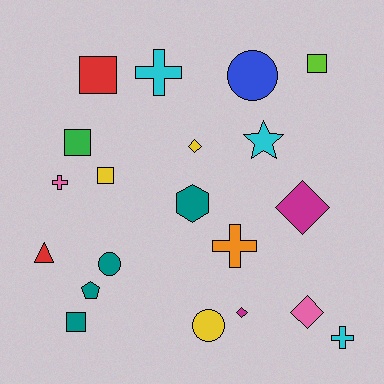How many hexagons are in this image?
There is 1 hexagon.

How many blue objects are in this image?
There is 1 blue object.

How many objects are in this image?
There are 20 objects.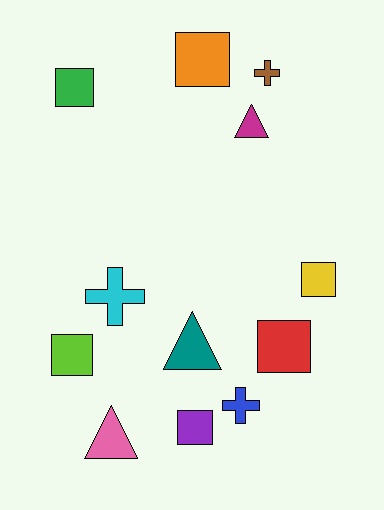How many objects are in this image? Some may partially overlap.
There are 12 objects.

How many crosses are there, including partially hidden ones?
There are 3 crosses.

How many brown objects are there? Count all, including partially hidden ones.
There is 1 brown object.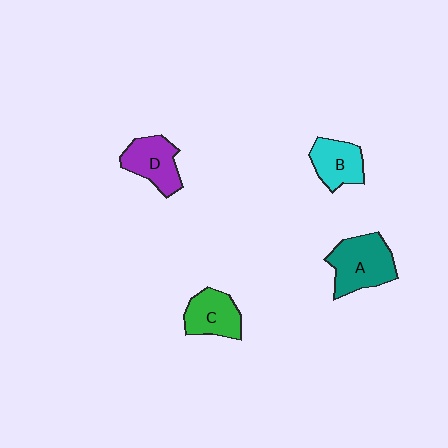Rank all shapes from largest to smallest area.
From largest to smallest: A (teal), D (purple), C (green), B (cyan).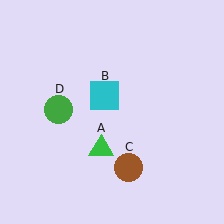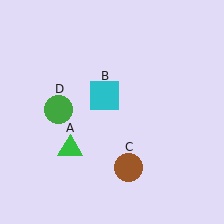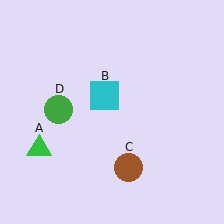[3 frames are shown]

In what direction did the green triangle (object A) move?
The green triangle (object A) moved left.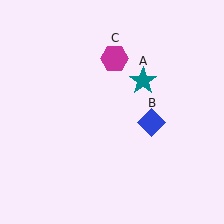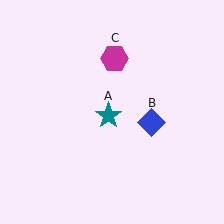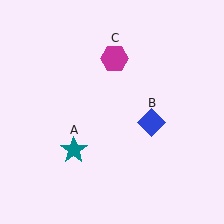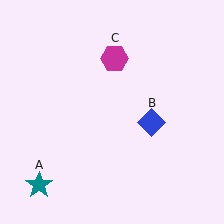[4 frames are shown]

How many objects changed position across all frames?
1 object changed position: teal star (object A).